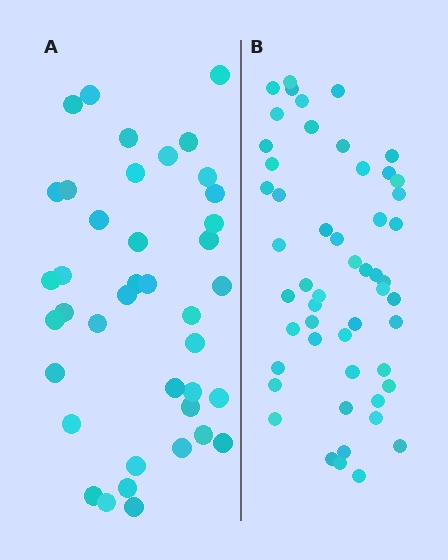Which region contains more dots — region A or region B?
Region B (the right region) has more dots.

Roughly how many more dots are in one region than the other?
Region B has roughly 12 or so more dots than region A.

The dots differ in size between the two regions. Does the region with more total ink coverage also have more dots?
No. Region A has more total ink coverage because its dots are larger, but region B actually contains more individual dots. Total area can be misleading — the number of items is what matters here.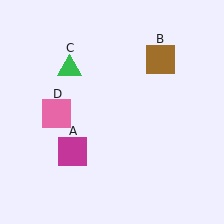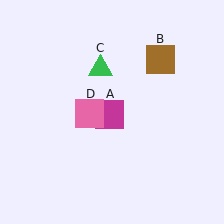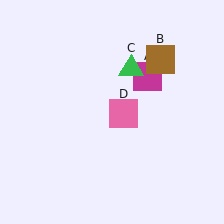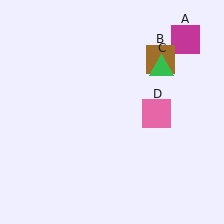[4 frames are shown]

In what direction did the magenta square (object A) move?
The magenta square (object A) moved up and to the right.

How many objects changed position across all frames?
3 objects changed position: magenta square (object A), green triangle (object C), pink square (object D).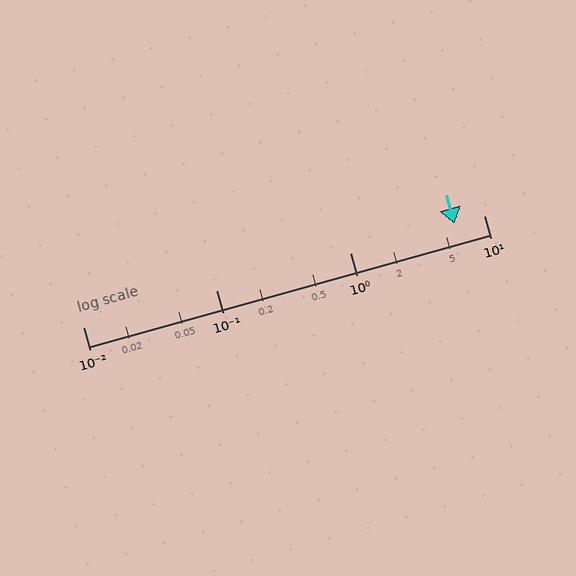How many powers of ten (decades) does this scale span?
The scale spans 3 decades, from 0.01 to 10.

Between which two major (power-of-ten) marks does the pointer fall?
The pointer is between 1 and 10.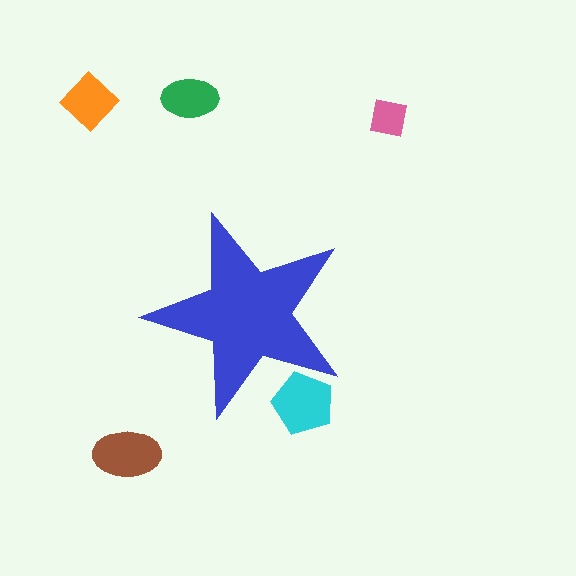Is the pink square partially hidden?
No, the pink square is fully visible.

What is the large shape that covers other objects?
A blue star.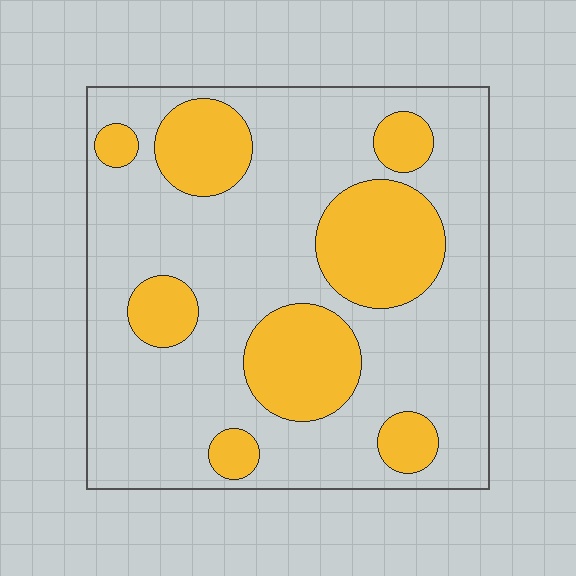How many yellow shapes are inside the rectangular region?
8.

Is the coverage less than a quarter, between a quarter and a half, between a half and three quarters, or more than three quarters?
Between a quarter and a half.